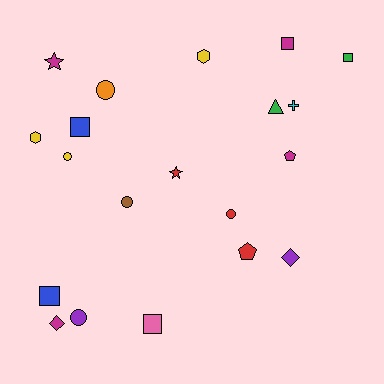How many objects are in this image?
There are 20 objects.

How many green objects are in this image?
There are 2 green objects.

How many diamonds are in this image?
There are 2 diamonds.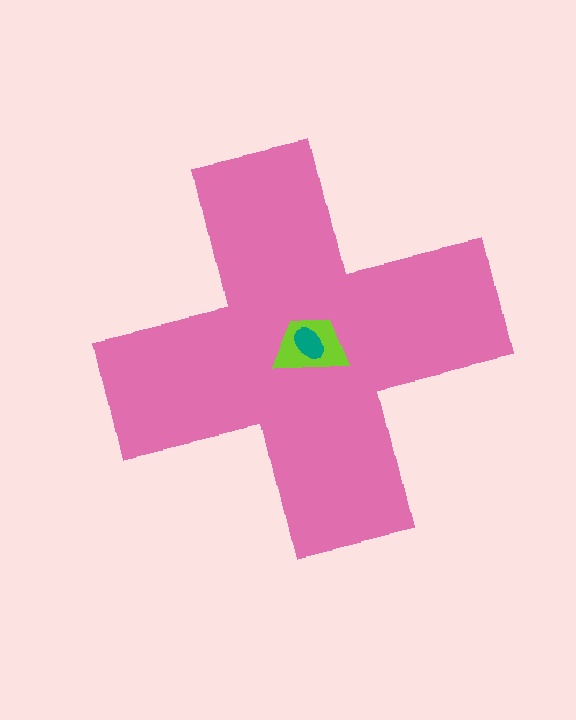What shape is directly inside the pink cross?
The lime trapezoid.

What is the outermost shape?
The pink cross.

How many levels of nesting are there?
3.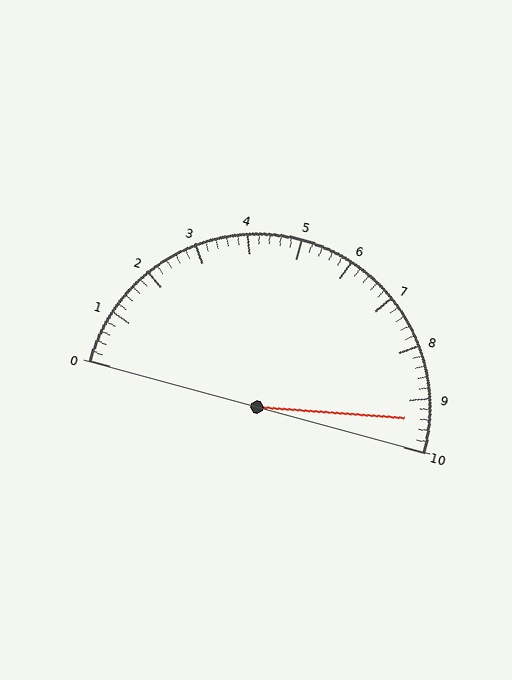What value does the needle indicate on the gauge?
The needle indicates approximately 9.4.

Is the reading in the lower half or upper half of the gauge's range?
The reading is in the upper half of the range (0 to 10).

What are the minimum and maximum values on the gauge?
The gauge ranges from 0 to 10.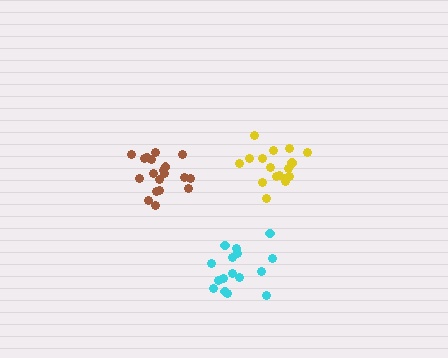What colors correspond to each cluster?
The clusters are colored: brown, yellow, cyan.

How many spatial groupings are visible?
There are 3 spatial groupings.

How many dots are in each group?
Group 1: 19 dots, Group 2: 17 dots, Group 3: 16 dots (52 total).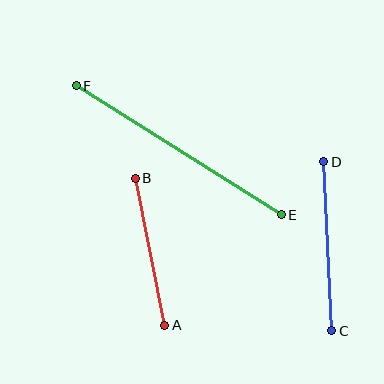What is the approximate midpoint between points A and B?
The midpoint is at approximately (150, 252) pixels.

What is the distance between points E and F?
The distance is approximately 242 pixels.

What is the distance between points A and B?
The distance is approximately 150 pixels.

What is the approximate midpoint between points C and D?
The midpoint is at approximately (328, 246) pixels.